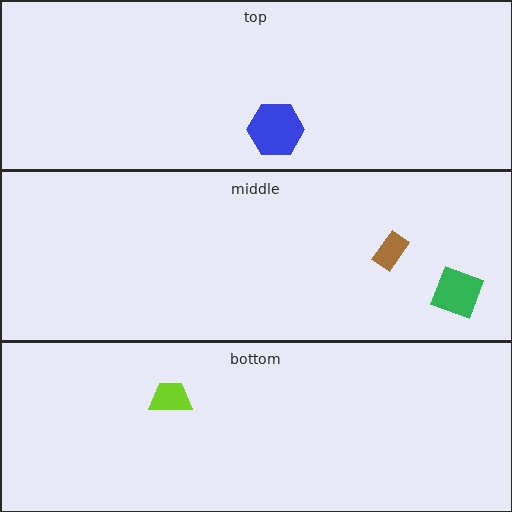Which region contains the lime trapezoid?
The bottom region.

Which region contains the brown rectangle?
The middle region.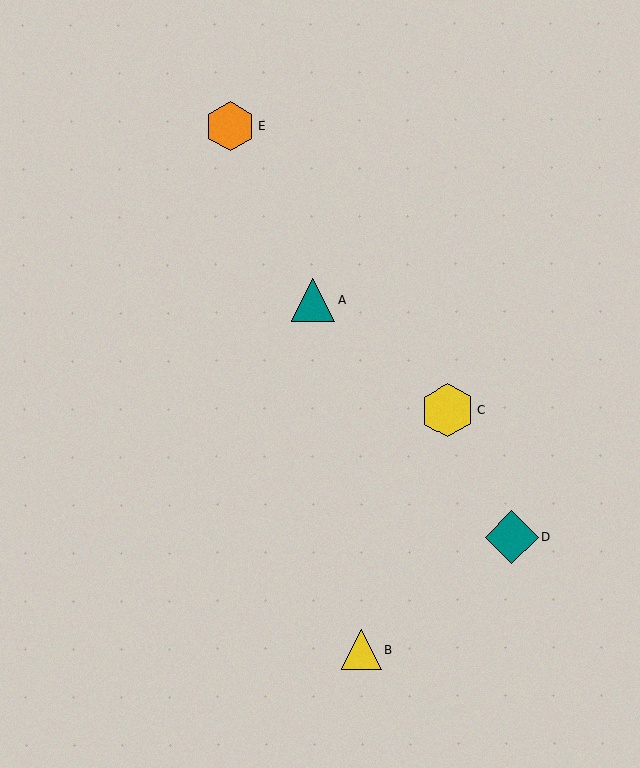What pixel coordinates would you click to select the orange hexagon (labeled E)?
Click at (230, 127) to select the orange hexagon E.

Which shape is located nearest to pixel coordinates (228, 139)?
The orange hexagon (labeled E) at (230, 127) is nearest to that location.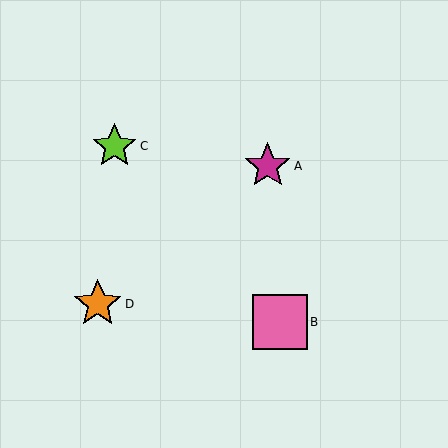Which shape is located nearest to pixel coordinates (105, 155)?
The lime star (labeled C) at (115, 146) is nearest to that location.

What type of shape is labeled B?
Shape B is a pink square.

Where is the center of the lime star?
The center of the lime star is at (115, 146).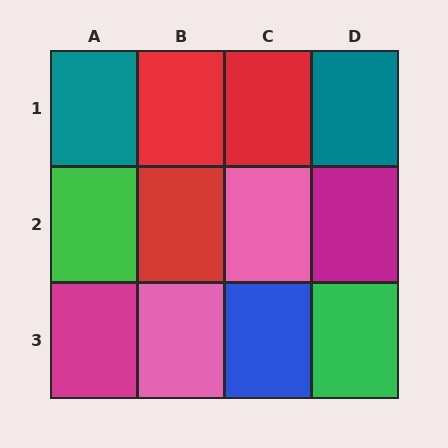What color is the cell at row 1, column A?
Teal.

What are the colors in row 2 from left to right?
Green, red, pink, magenta.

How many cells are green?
2 cells are green.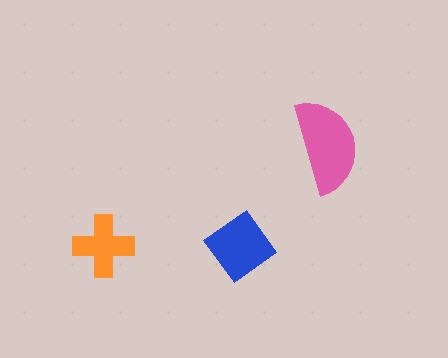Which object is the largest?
The pink semicircle.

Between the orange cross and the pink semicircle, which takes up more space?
The pink semicircle.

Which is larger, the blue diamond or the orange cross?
The blue diamond.